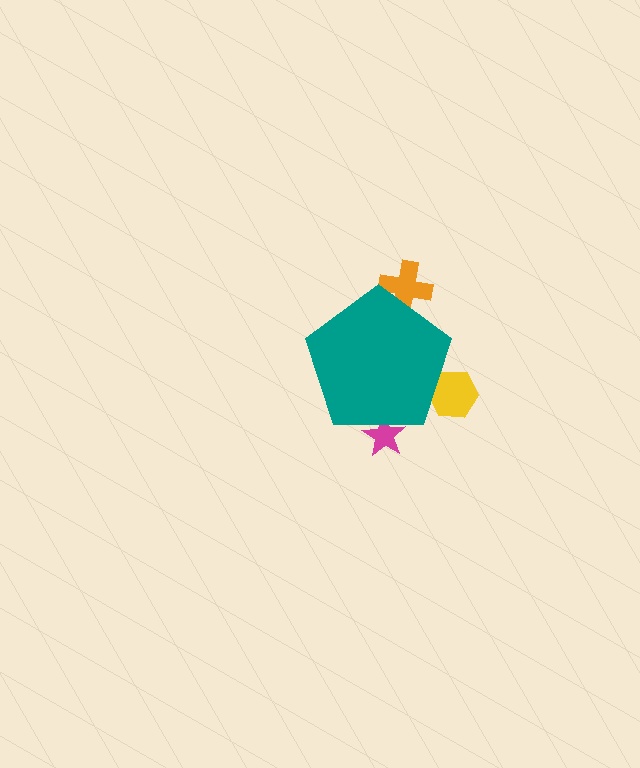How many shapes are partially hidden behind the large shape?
3 shapes are partially hidden.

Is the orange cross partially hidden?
Yes, the orange cross is partially hidden behind the teal pentagon.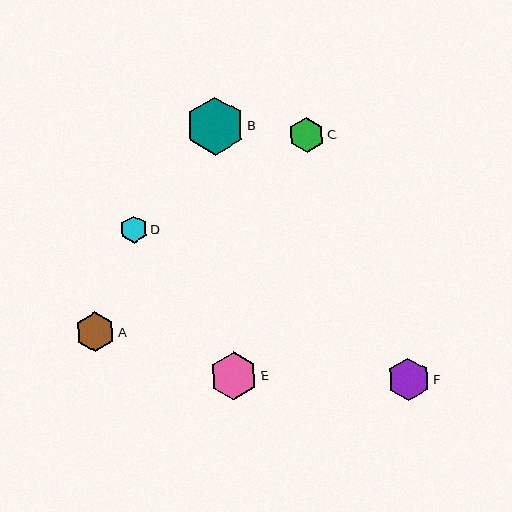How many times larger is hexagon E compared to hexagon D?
Hexagon E is approximately 1.8 times the size of hexagon D.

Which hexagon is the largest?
Hexagon B is the largest with a size of approximately 59 pixels.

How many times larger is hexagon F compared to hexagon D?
Hexagon F is approximately 1.6 times the size of hexagon D.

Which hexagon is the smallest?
Hexagon D is the smallest with a size of approximately 27 pixels.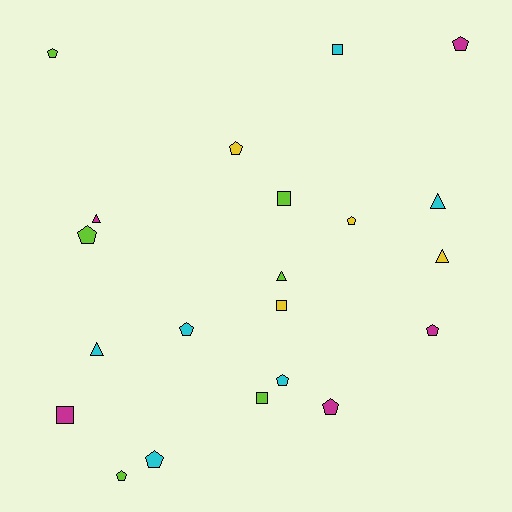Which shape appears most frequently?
Pentagon, with 11 objects.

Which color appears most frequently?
Cyan, with 6 objects.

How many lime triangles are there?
There is 1 lime triangle.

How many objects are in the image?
There are 21 objects.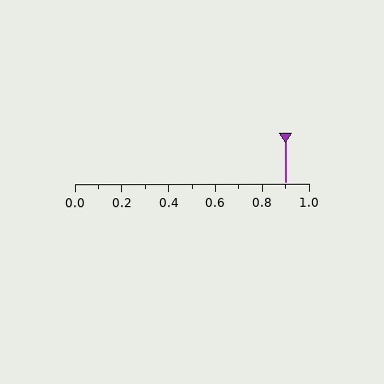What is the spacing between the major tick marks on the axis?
The major ticks are spaced 0.2 apart.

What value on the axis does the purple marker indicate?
The marker indicates approximately 0.9.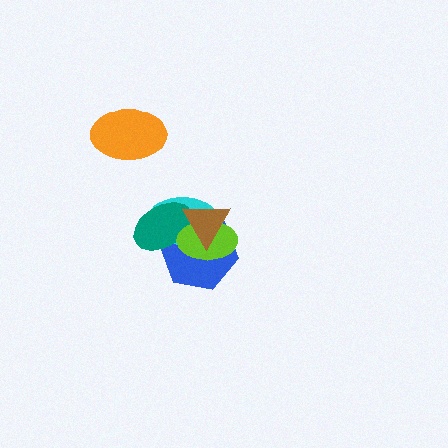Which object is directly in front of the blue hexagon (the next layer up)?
The cyan ellipse is directly in front of the blue hexagon.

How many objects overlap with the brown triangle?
4 objects overlap with the brown triangle.